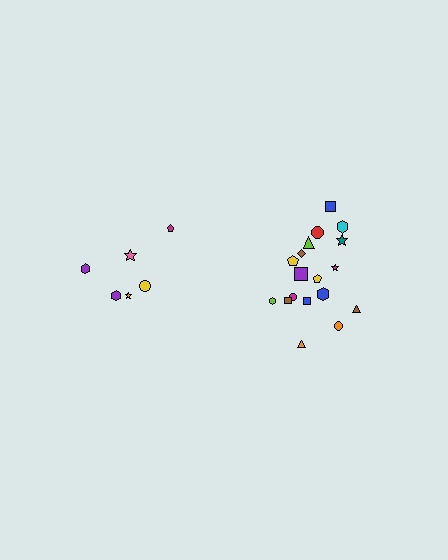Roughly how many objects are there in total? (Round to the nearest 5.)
Roughly 25 objects in total.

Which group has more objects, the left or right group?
The right group.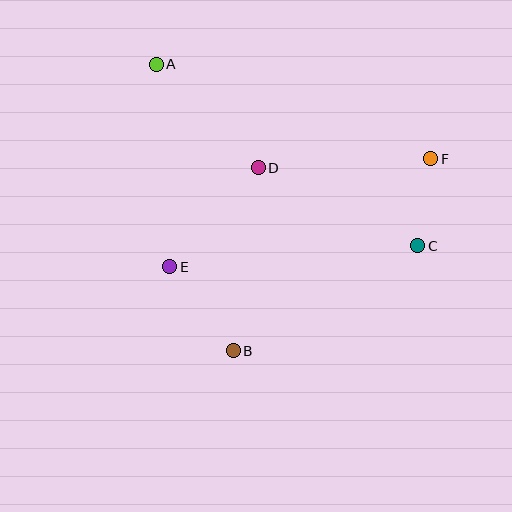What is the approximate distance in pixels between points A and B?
The distance between A and B is approximately 296 pixels.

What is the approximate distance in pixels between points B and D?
The distance between B and D is approximately 184 pixels.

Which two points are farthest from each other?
Points A and C are farthest from each other.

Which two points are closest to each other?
Points C and F are closest to each other.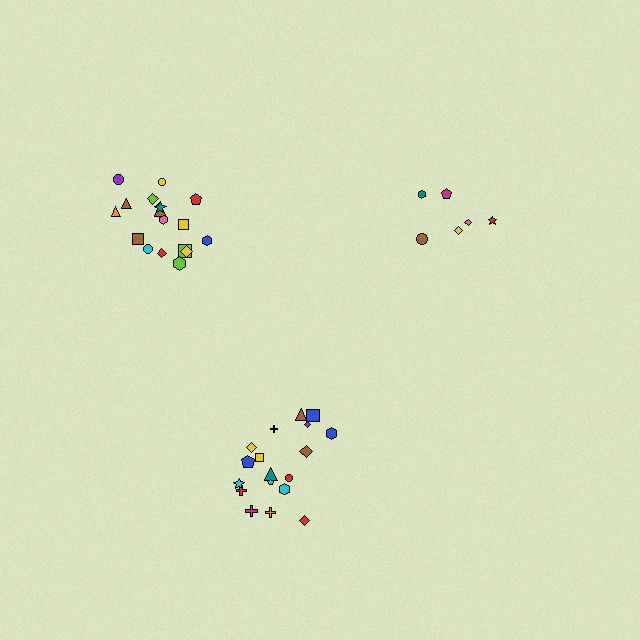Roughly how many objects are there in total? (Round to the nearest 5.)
Roughly 40 objects in total.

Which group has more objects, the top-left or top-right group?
The top-left group.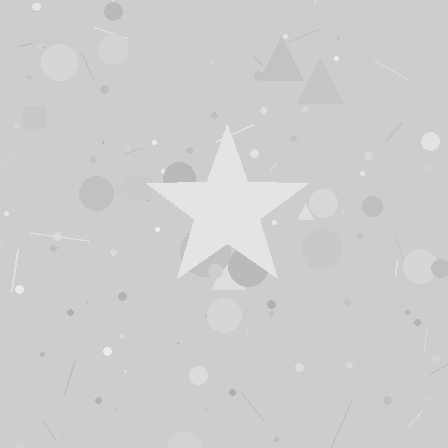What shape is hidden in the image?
A star is hidden in the image.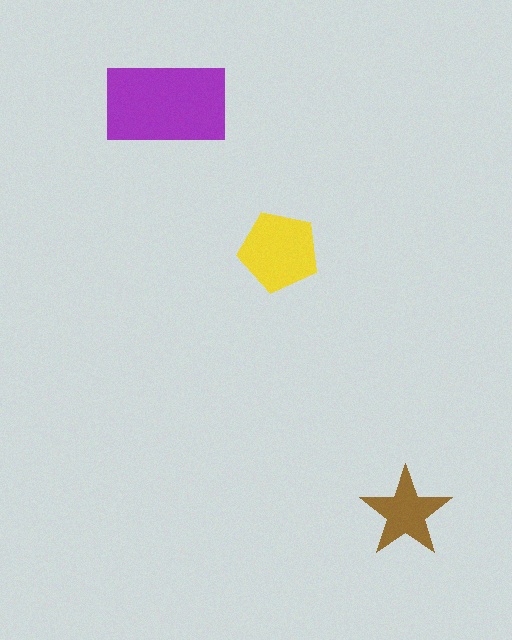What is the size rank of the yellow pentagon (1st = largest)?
2nd.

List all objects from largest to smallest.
The purple rectangle, the yellow pentagon, the brown star.